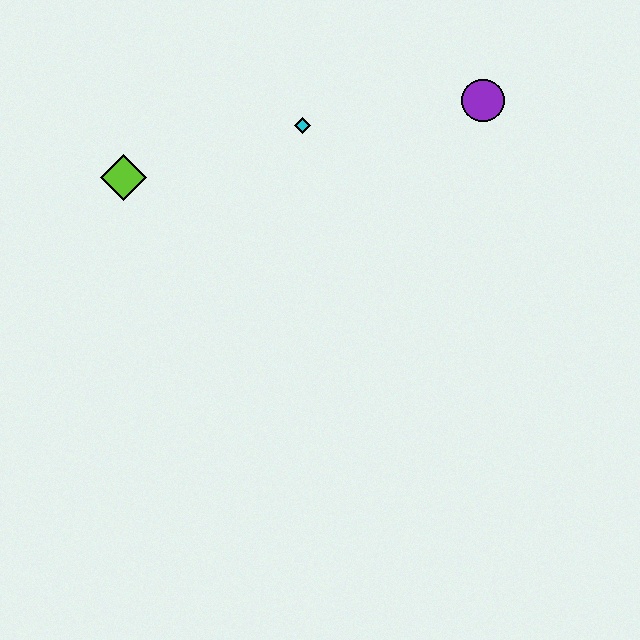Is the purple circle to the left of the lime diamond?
No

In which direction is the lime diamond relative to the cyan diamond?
The lime diamond is to the left of the cyan diamond.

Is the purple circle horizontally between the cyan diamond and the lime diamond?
No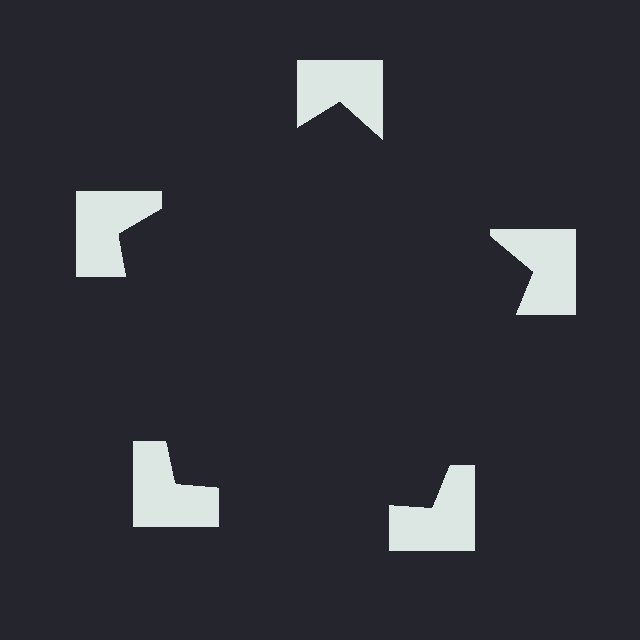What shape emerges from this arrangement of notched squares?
An illusory pentagon — its edges are inferred from the aligned wedge cuts in the notched squares, not physically drawn.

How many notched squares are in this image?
There are 5 — one at each vertex of the illusory pentagon.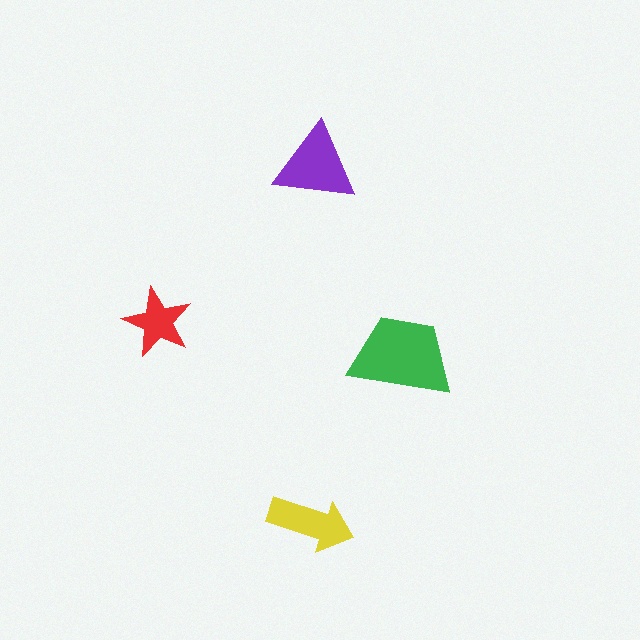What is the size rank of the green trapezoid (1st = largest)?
1st.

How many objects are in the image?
There are 4 objects in the image.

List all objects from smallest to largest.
The red star, the yellow arrow, the purple triangle, the green trapezoid.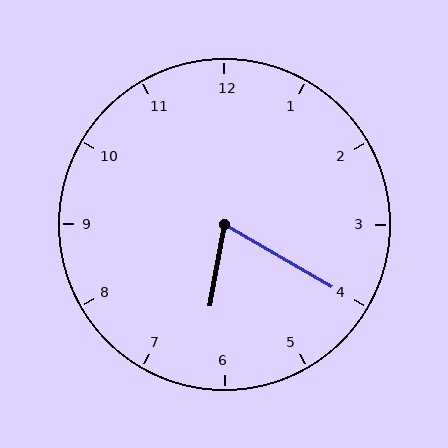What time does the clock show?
6:20.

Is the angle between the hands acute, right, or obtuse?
It is acute.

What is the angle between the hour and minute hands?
Approximately 70 degrees.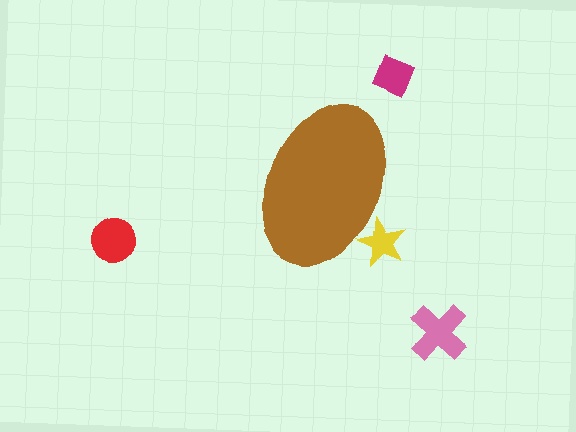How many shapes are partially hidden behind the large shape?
1 shape is partially hidden.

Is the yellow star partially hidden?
Yes, the yellow star is partially hidden behind the brown ellipse.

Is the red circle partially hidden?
No, the red circle is fully visible.